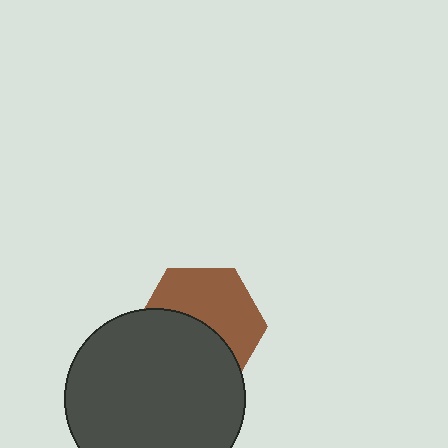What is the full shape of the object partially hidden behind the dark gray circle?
The partially hidden object is a brown hexagon.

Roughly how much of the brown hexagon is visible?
About half of it is visible (roughly 52%).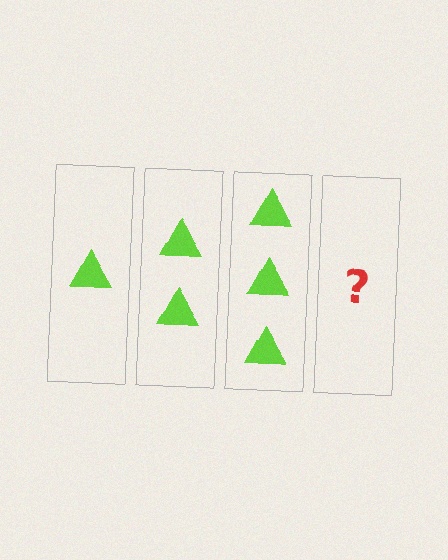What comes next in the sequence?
The next element should be 4 triangles.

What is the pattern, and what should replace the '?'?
The pattern is that each step adds one more triangle. The '?' should be 4 triangles.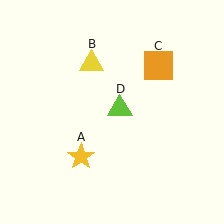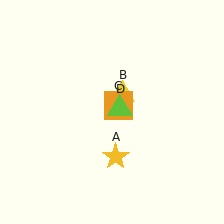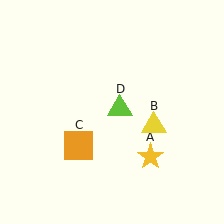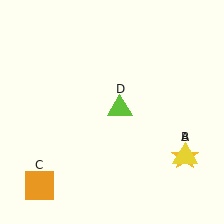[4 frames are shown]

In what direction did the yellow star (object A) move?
The yellow star (object A) moved right.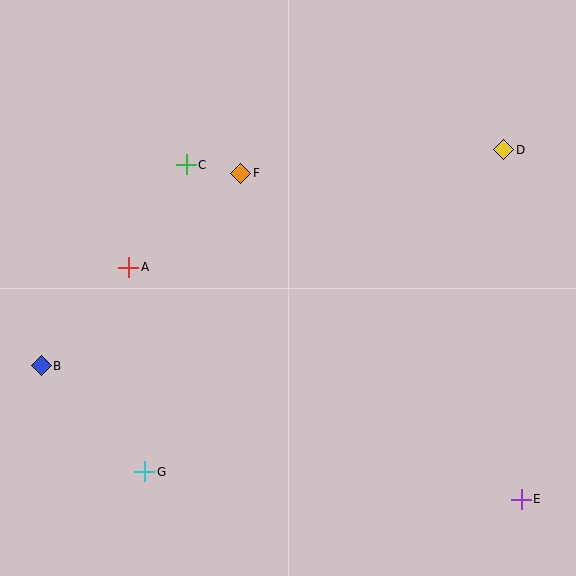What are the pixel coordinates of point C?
Point C is at (186, 165).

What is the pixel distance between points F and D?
The distance between F and D is 264 pixels.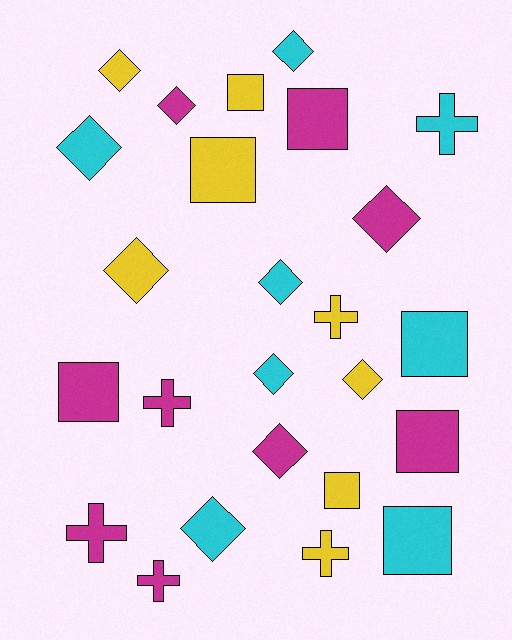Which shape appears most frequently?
Diamond, with 11 objects.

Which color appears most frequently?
Magenta, with 9 objects.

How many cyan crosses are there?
There is 1 cyan cross.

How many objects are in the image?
There are 25 objects.